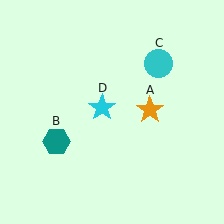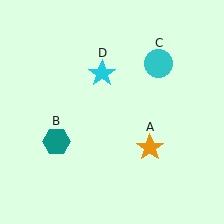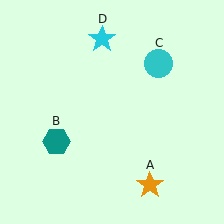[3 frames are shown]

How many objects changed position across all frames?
2 objects changed position: orange star (object A), cyan star (object D).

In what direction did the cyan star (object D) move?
The cyan star (object D) moved up.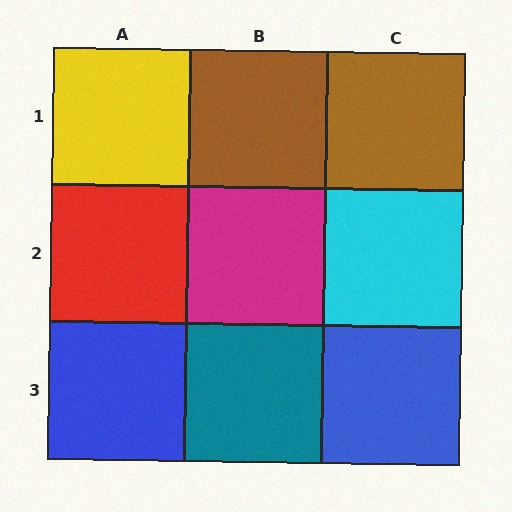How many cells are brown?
2 cells are brown.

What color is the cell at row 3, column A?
Blue.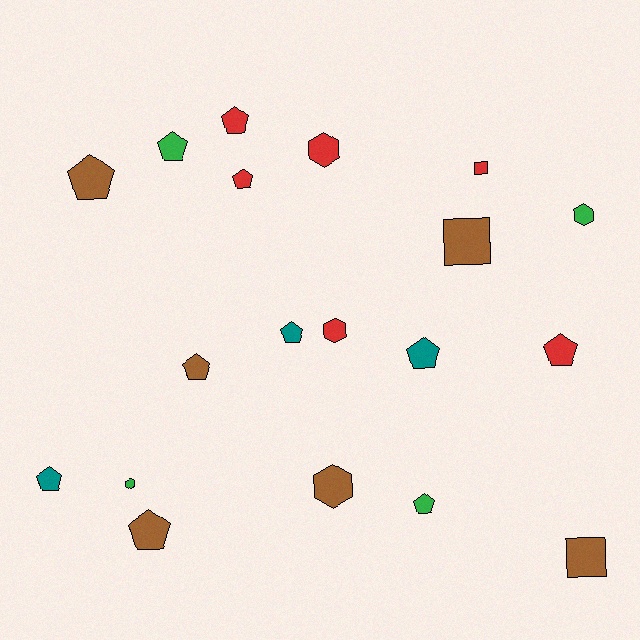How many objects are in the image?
There are 19 objects.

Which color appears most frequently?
Red, with 6 objects.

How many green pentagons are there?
There are 2 green pentagons.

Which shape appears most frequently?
Pentagon, with 11 objects.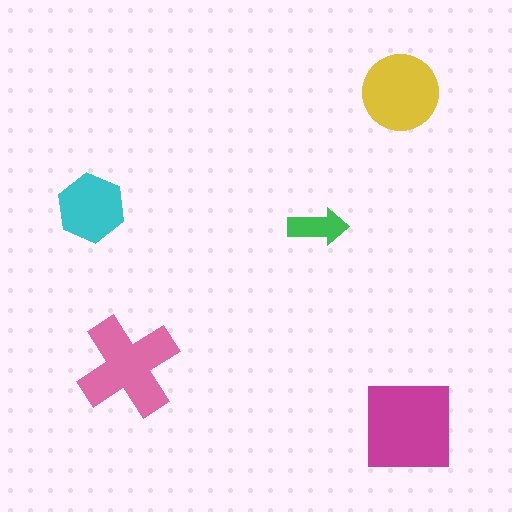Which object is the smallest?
The green arrow.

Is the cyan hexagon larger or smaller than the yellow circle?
Smaller.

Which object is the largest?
The magenta square.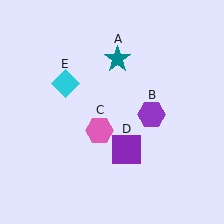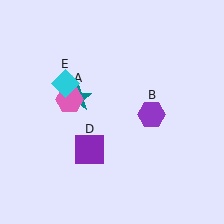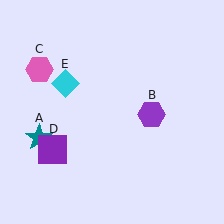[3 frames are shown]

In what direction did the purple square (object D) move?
The purple square (object D) moved left.